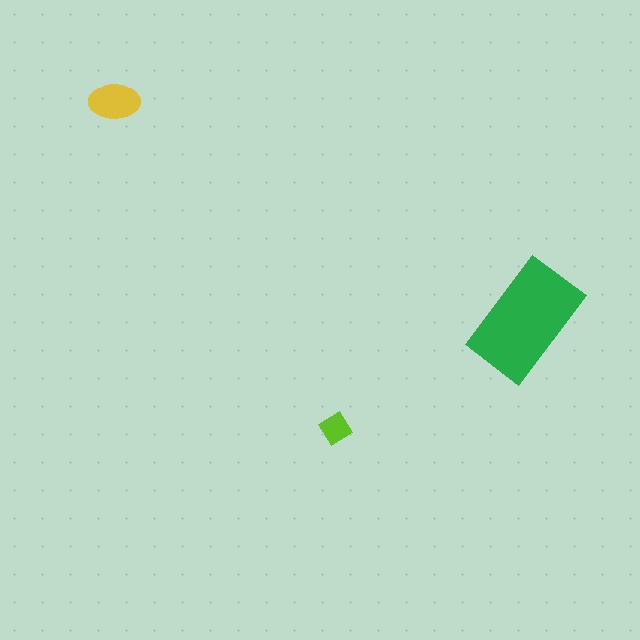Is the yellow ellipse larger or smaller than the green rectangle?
Smaller.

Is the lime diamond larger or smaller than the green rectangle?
Smaller.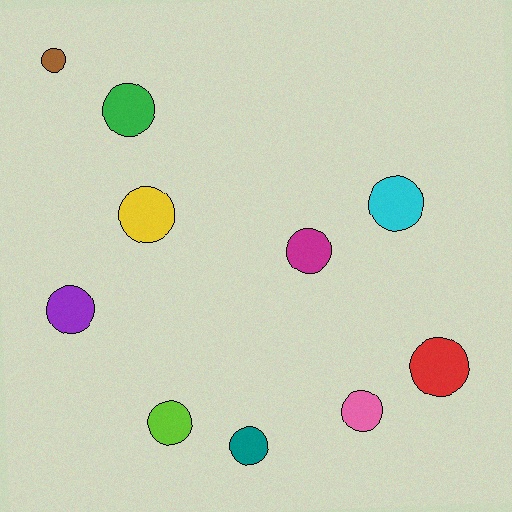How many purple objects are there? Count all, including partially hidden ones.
There is 1 purple object.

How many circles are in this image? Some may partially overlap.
There are 10 circles.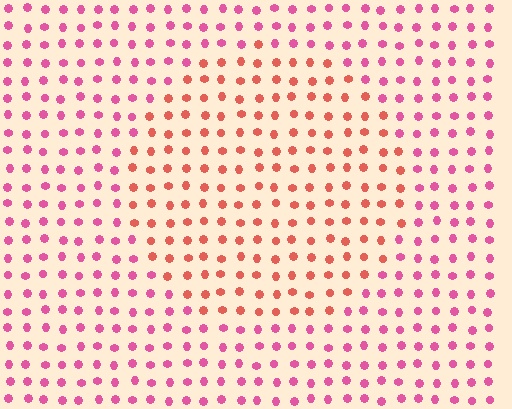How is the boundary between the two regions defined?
The boundary is defined purely by a slight shift in hue (about 37 degrees). Spacing, size, and orientation are identical on both sides.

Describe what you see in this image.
The image is filled with small pink elements in a uniform arrangement. A circle-shaped region is visible where the elements are tinted to a slightly different hue, forming a subtle color boundary.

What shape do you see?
I see a circle.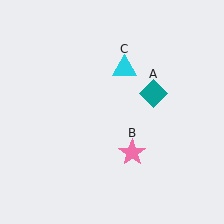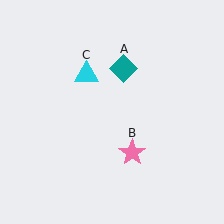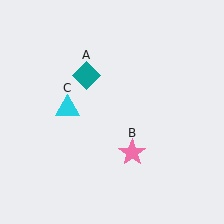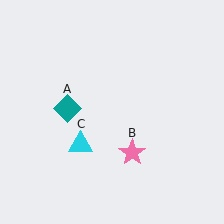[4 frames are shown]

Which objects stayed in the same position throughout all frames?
Pink star (object B) remained stationary.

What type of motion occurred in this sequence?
The teal diamond (object A), cyan triangle (object C) rotated counterclockwise around the center of the scene.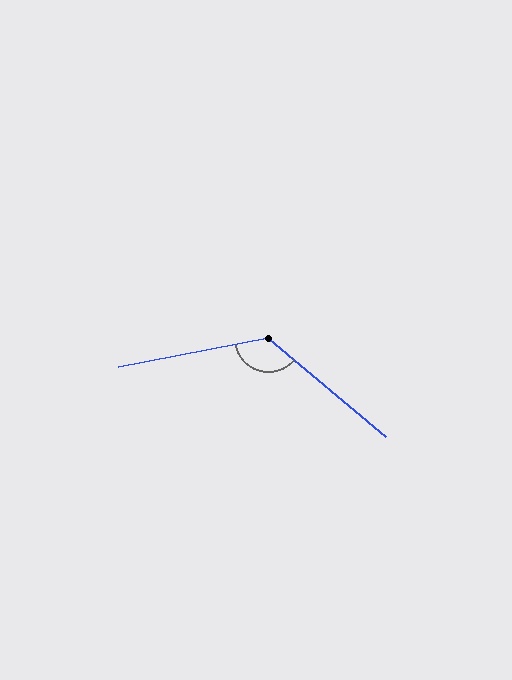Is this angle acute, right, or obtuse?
It is obtuse.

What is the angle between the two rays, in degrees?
Approximately 129 degrees.